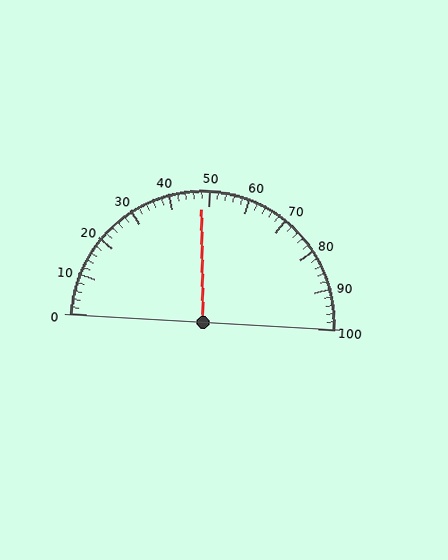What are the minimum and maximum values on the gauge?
The gauge ranges from 0 to 100.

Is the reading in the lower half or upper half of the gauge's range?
The reading is in the lower half of the range (0 to 100).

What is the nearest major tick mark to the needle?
The nearest major tick mark is 50.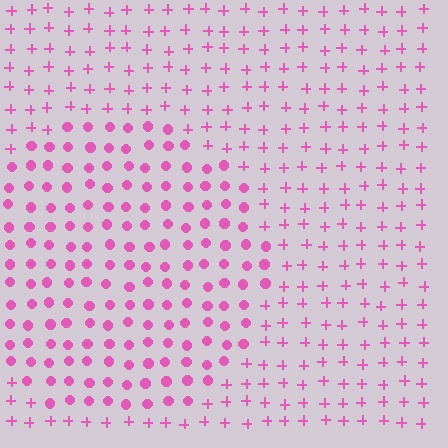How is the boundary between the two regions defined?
The boundary is defined by a change in element shape: circles inside vs. plus signs outside. All elements share the same color and spacing.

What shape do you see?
I see a circle.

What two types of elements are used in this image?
The image uses circles inside the circle region and plus signs outside it.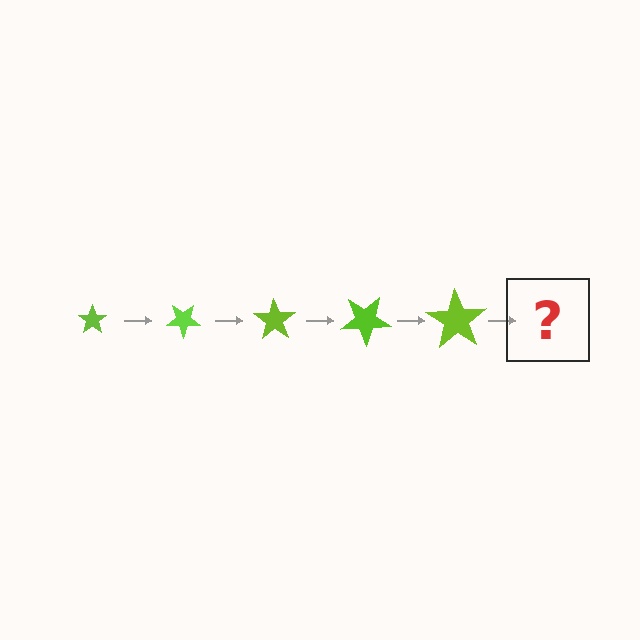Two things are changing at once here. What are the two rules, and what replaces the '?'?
The two rules are that the star grows larger each step and it rotates 35 degrees each step. The '?' should be a star, larger than the previous one and rotated 175 degrees from the start.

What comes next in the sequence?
The next element should be a star, larger than the previous one and rotated 175 degrees from the start.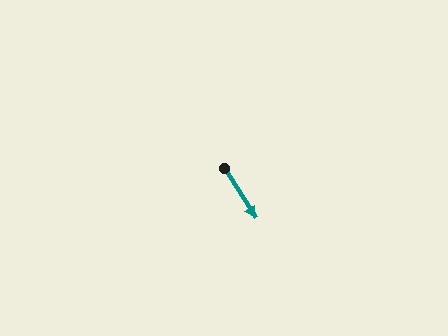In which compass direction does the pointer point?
Southeast.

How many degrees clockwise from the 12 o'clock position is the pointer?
Approximately 148 degrees.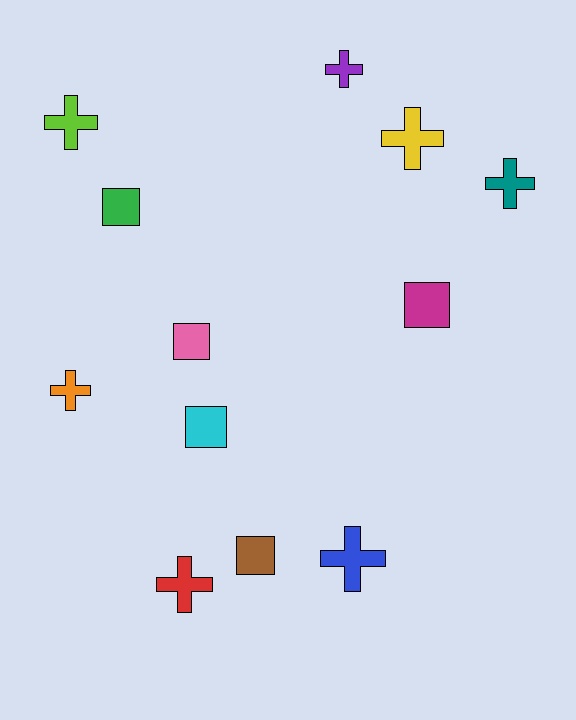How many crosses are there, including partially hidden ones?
There are 7 crosses.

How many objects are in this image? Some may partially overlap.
There are 12 objects.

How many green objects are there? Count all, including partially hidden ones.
There is 1 green object.